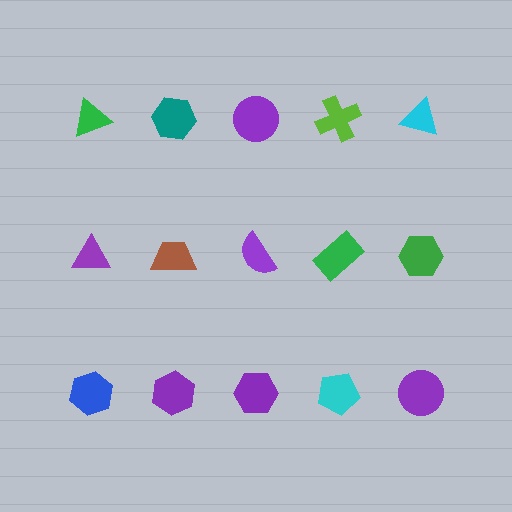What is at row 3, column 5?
A purple circle.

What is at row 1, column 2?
A teal hexagon.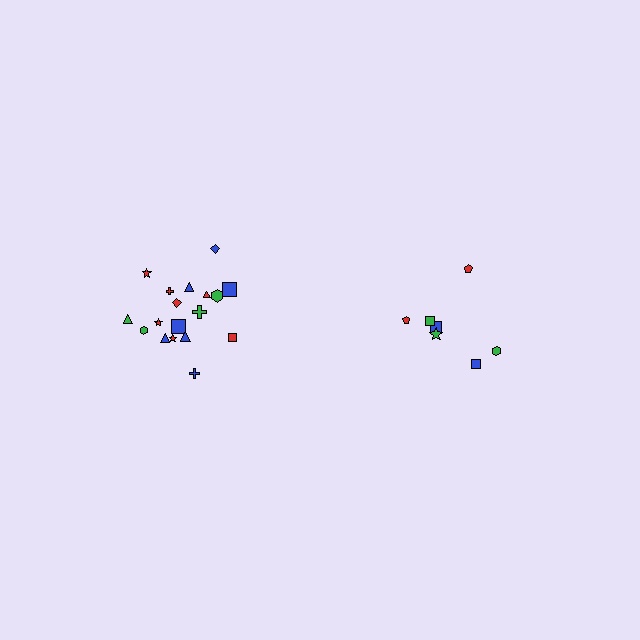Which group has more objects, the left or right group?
The left group.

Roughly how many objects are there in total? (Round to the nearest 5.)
Roughly 25 objects in total.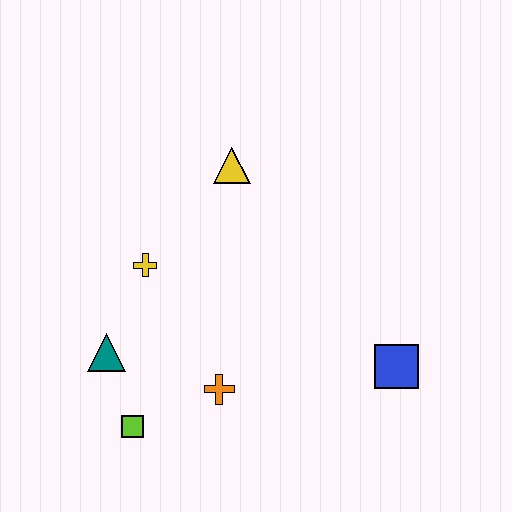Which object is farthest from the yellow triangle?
The lime square is farthest from the yellow triangle.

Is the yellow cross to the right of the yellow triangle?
No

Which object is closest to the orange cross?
The lime square is closest to the orange cross.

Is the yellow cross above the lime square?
Yes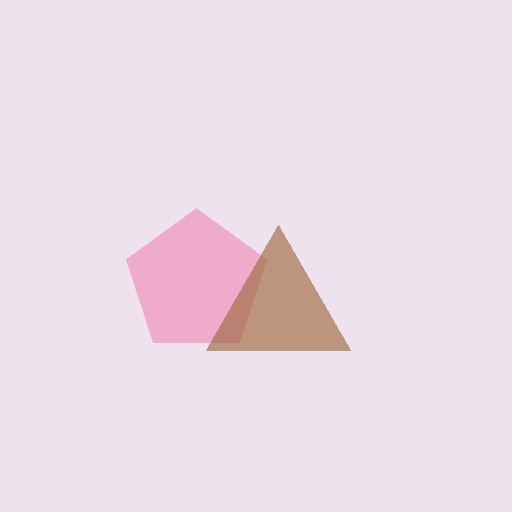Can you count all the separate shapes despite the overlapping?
Yes, there are 2 separate shapes.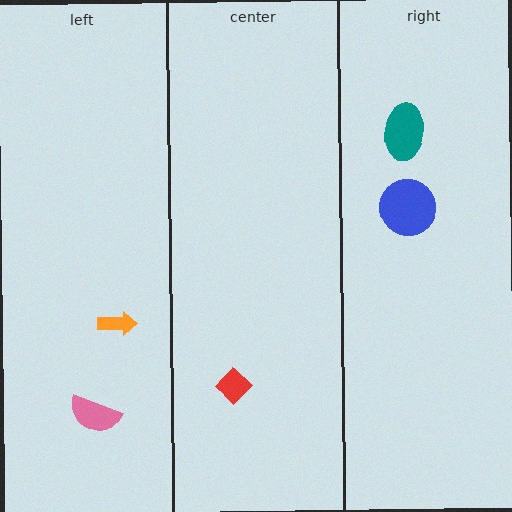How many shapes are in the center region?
1.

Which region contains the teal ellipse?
The right region.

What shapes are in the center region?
The red diamond.